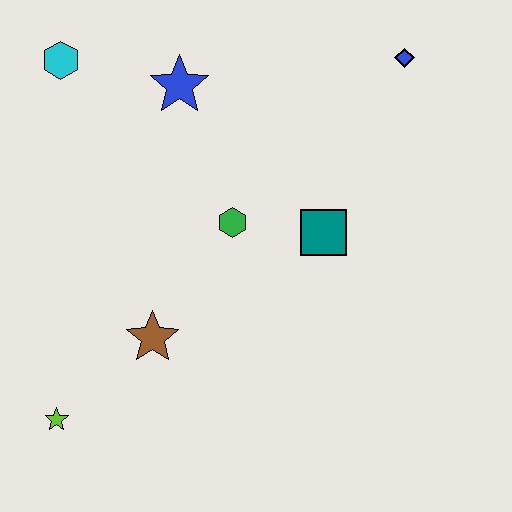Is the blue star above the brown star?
Yes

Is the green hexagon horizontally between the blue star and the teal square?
Yes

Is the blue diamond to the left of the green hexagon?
No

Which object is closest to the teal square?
The green hexagon is closest to the teal square.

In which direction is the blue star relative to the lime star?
The blue star is above the lime star.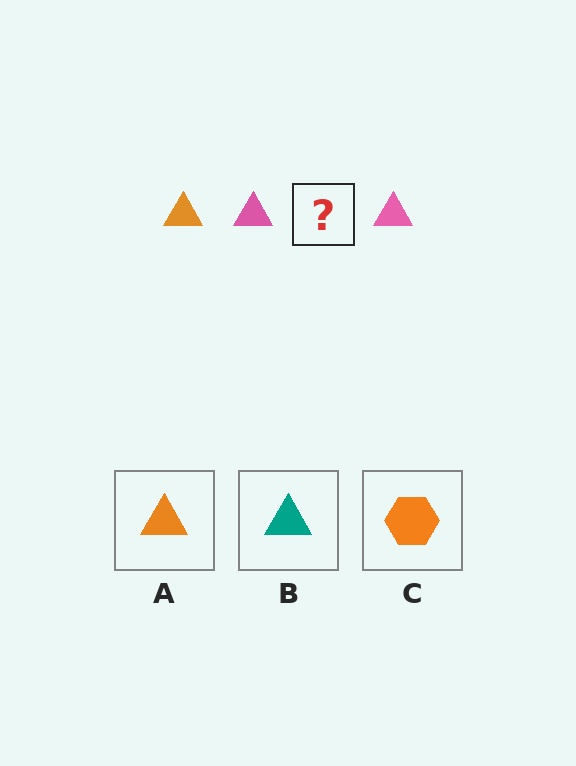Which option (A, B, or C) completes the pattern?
A.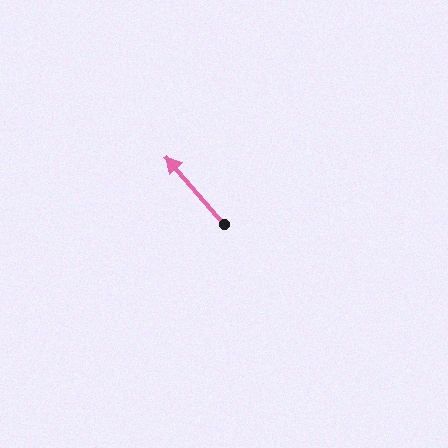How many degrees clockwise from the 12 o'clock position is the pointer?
Approximately 319 degrees.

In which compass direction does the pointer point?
Northwest.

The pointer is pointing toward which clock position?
Roughly 11 o'clock.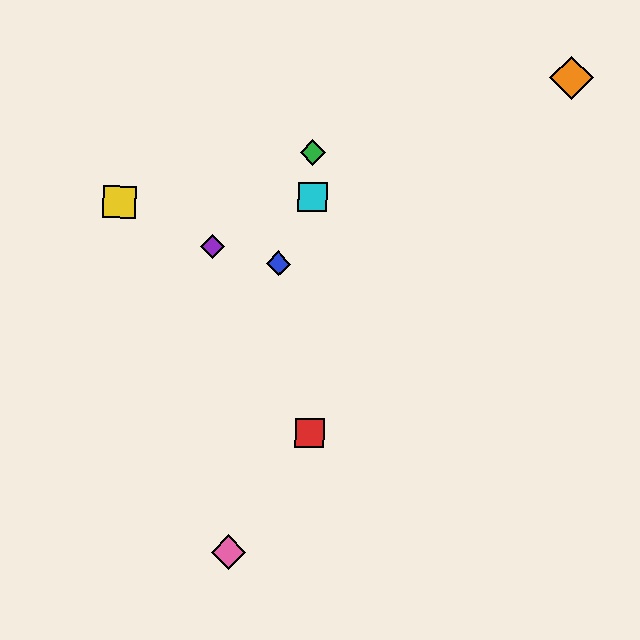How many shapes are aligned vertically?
3 shapes (the red square, the green diamond, the cyan square) are aligned vertically.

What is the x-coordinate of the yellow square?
The yellow square is at x≈119.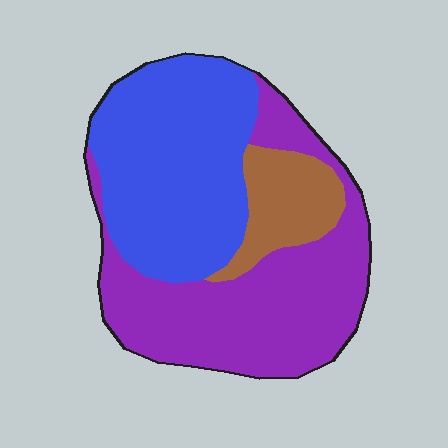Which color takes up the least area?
Brown, at roughly 15%.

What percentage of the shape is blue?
Blue takes up between a quarter and a half of the shape.